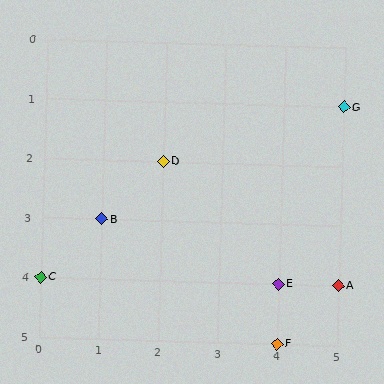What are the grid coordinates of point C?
Point C is at grid coordinates (0, 4).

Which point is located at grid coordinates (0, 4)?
Point C is at (0, 4).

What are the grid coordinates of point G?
Point G is at grid coordinates (5, 1).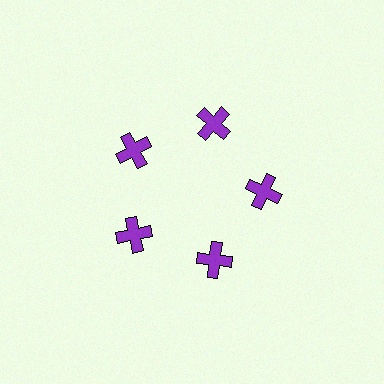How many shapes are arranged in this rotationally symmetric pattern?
There are 5 shapes, arranged in 5 groups of 1.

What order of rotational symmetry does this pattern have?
This pattern has 5-fold rotational symmetry.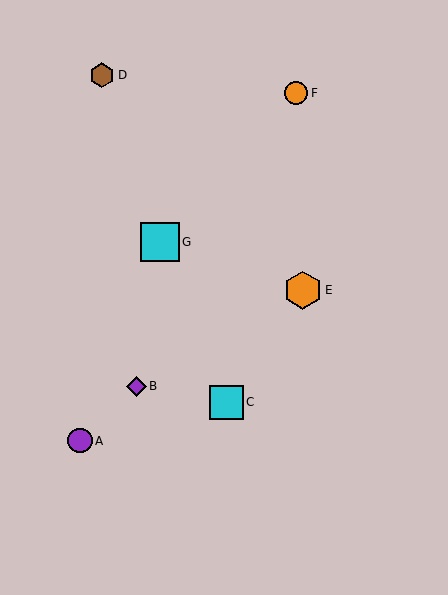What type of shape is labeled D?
Shape D is a brown hexagon.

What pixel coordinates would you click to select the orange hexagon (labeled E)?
Click at (303, 290) to select the orange hexagon E.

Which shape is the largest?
The cyan square (labeled G) is the largest.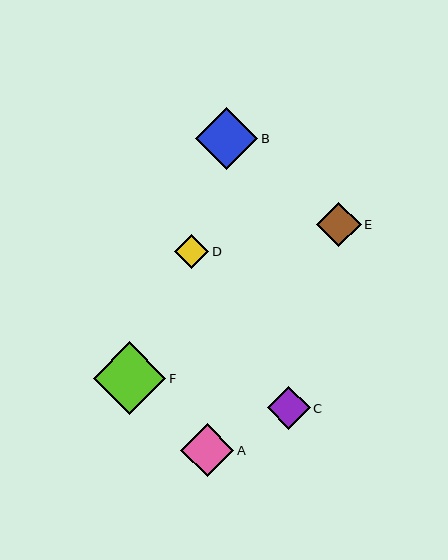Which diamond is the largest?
Diamond F is the largest with a size of approximately 73 pixels.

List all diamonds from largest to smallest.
From largest to smallest: F, B, A, E, C, D.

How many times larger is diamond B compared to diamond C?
Diamond B is approximately 1.4 times the size of diamond C.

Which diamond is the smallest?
Diamond D is the smallest with a size of approximately 34 pixels.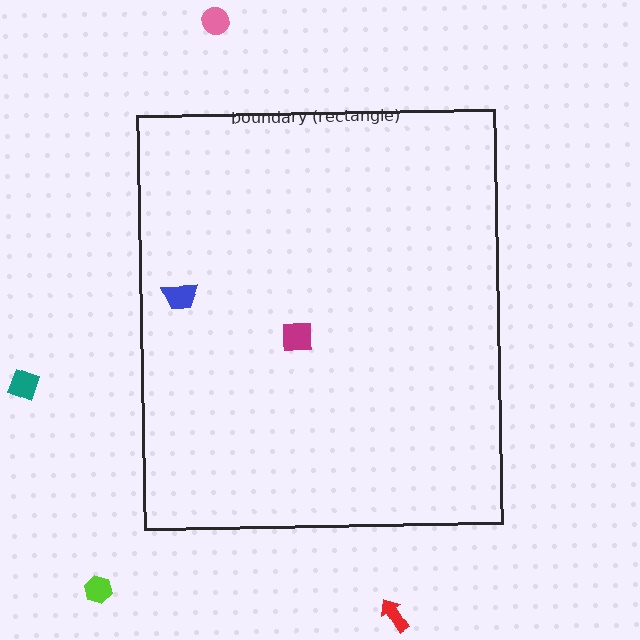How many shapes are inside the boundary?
2 inside, 4 outside.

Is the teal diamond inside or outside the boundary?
Outside.